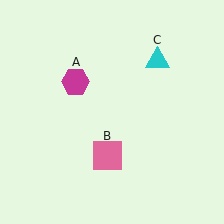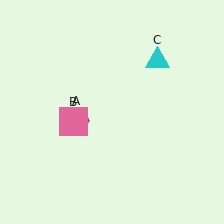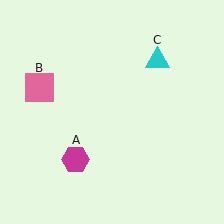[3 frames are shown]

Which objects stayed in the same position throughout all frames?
Cyan triangle (object C) remained stationary.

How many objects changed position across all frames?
2 objects changed position: magenta hexagon (object A), pink square (object B).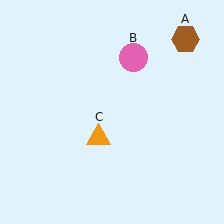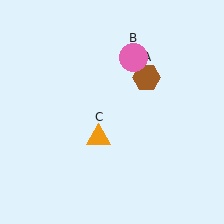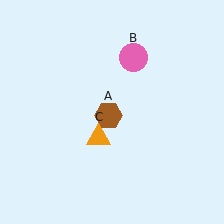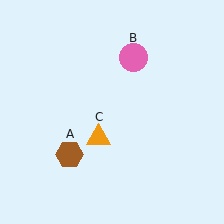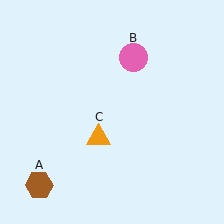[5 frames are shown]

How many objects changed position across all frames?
1 object changed position: brown hexagon (object A).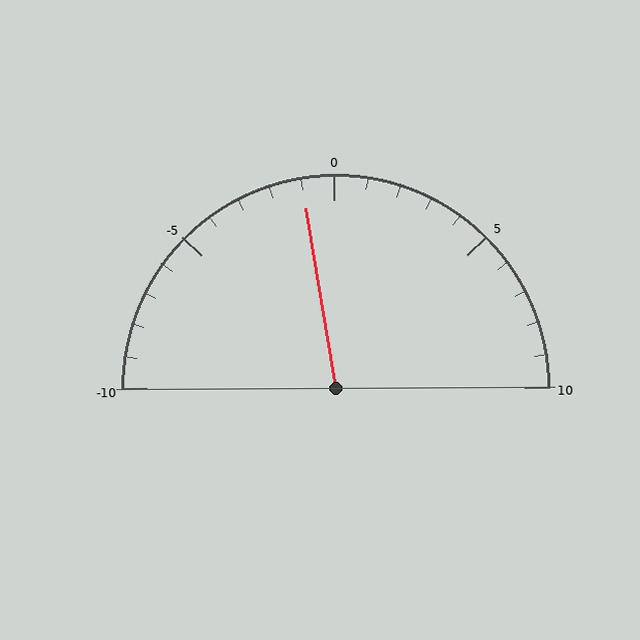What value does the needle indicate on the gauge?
The needle indicates approximately -1.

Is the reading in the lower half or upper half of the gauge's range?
The reading is in the lower half of the range (-10 to 10).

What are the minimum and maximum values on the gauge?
The gauge ranges from -10 to 10.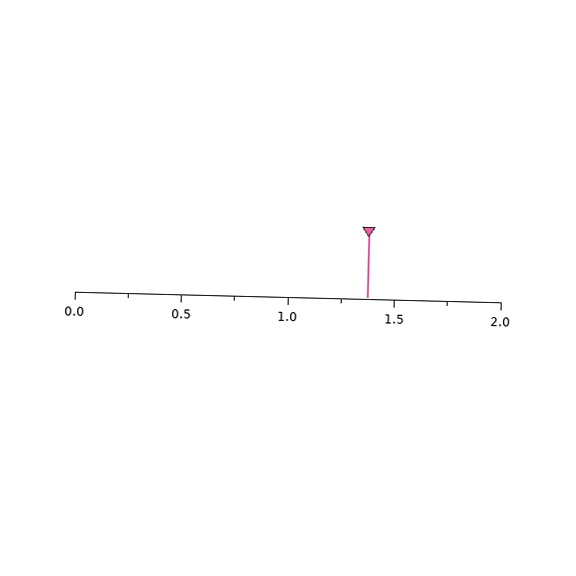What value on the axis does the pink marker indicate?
The marker indicates approximately 1.38.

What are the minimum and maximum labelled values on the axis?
The axis runs from 0.0 to 2.0.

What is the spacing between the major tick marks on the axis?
The major ticks are spaced 0.5 apart.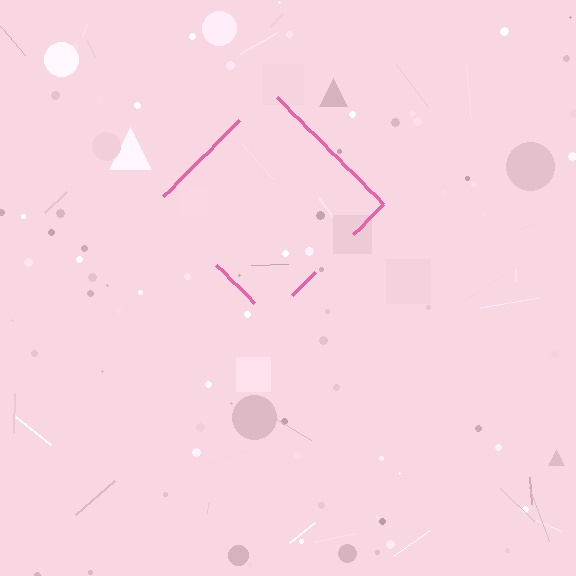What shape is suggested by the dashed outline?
The dashed outline suggests a diamond.